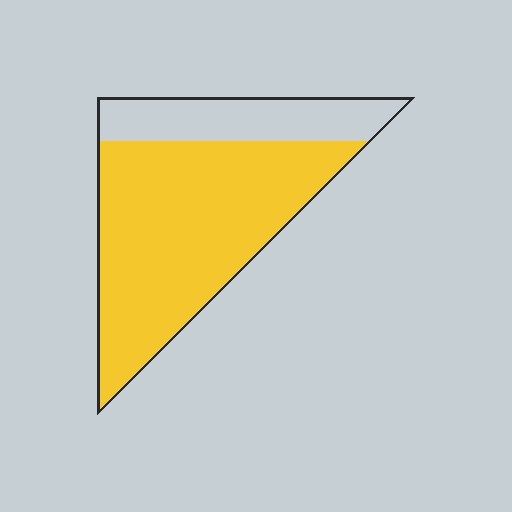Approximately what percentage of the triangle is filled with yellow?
Approximately 75%.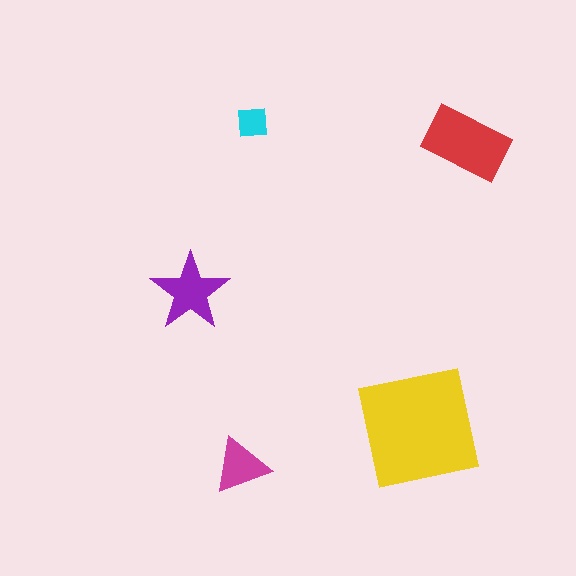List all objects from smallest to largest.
The cyan square, the magenta triangle, the purple star, the red rectangle, the yellow square.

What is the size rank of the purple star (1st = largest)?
3rd.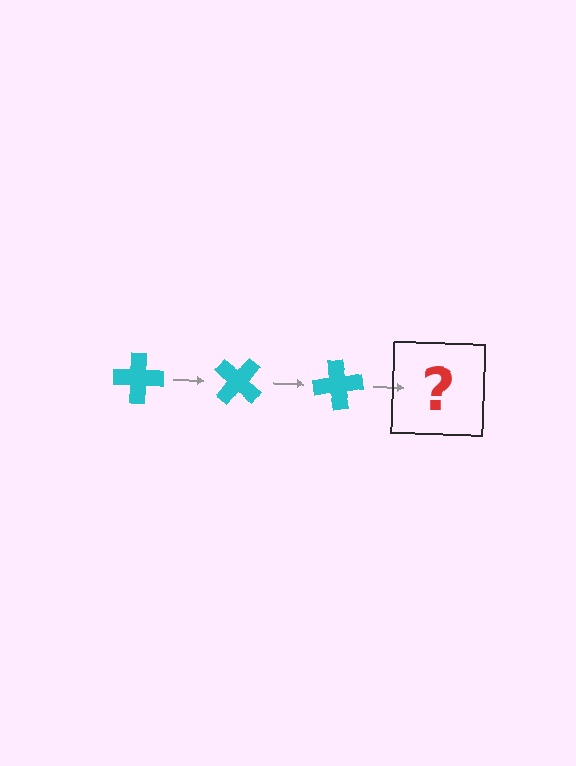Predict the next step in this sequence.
The next step is a cyan cross rotated 120 degrees.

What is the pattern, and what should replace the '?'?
The pattern is that the cross rotates 40 degrees each step. The '?' should be a cyan cross rotated 120 degrees.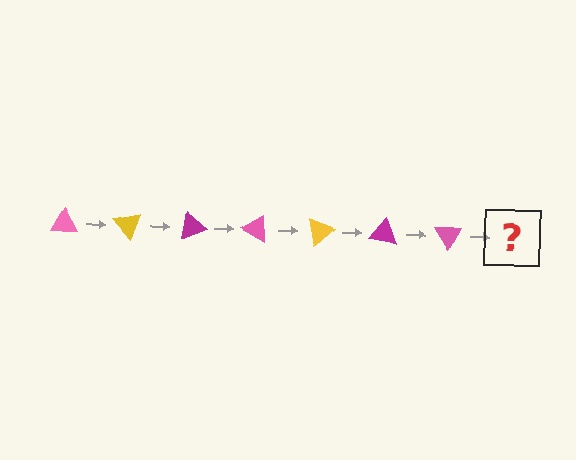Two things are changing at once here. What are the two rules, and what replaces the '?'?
The two rules are that it rotates 50 degrees each step and the color cycles through pink, yellow, and magenta. The '?' should be a yellow triangle, rotated 350 degrees from the start.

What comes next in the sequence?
The next element should be a yellow triangle, rotated 350 degrees from the start.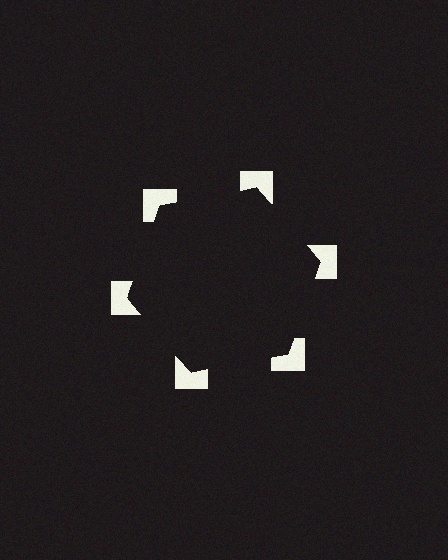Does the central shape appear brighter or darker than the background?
It typically appears slightly darker than the background, even though no actual brightness change is drawn.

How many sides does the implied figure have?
6 sides.